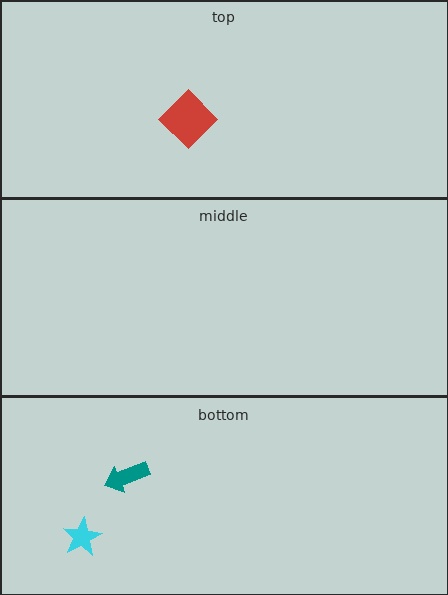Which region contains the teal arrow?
The bottom region.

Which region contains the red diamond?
The top region.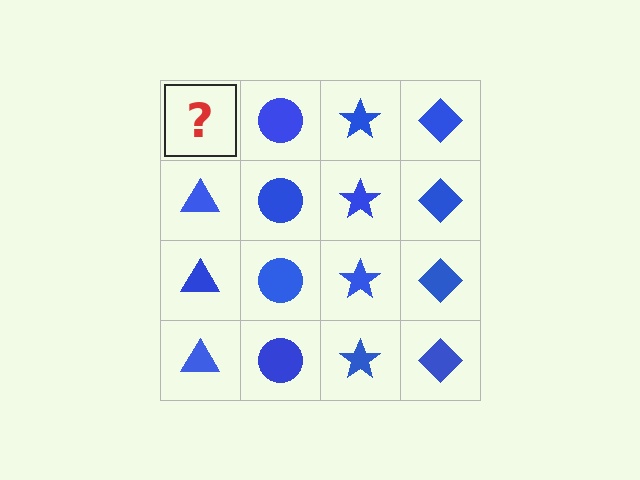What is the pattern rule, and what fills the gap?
The rule is that each column has a consistent shape. The gap should be filled with a blue triangle.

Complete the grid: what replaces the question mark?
The question mark should be replaced with a blue triangle.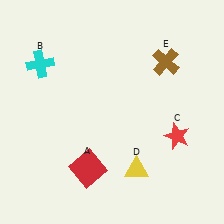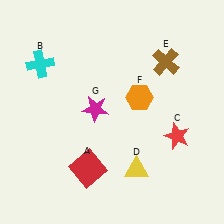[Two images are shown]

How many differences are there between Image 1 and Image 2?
There are 2 differences between the two images.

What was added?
An orange hexagon (F), a magenta star (G) were added in Image 2.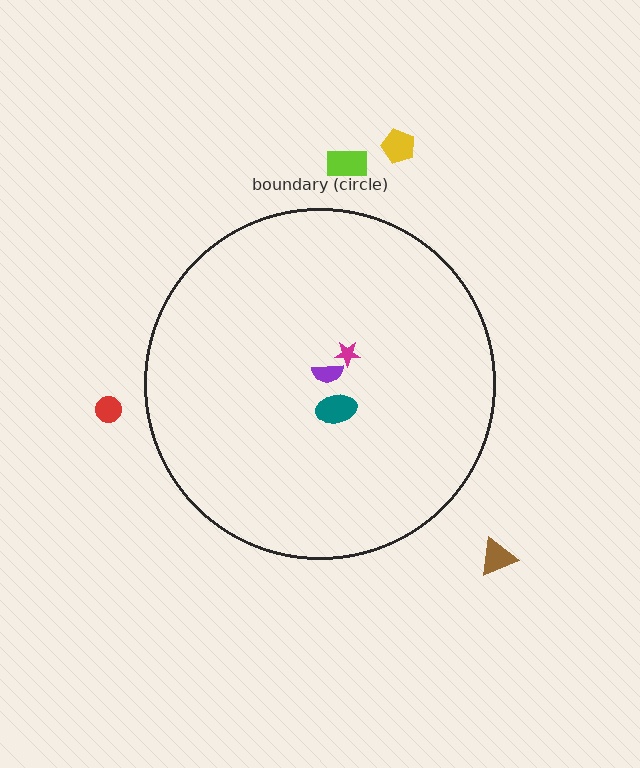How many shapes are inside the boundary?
3 inside, 4 outside.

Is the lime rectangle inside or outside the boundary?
Outside.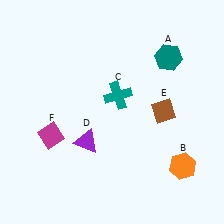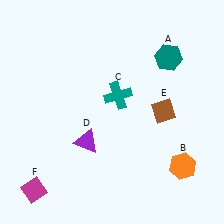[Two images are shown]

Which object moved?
The magenta diamond (F) moved down.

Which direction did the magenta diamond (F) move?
The magenta diamond (F) moved down.